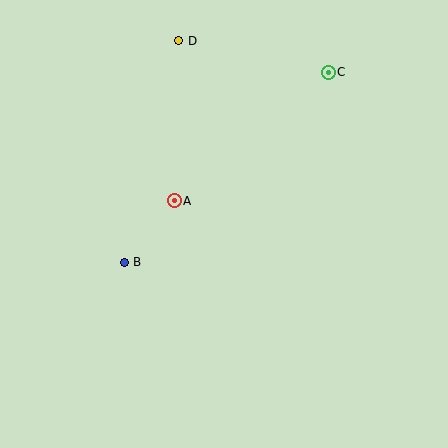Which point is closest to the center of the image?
Point A at (174, 201) is closest to the center.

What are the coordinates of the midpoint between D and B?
The midpoint between D and B is at (152, 152).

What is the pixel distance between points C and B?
The distance between C and B is 279 pixels.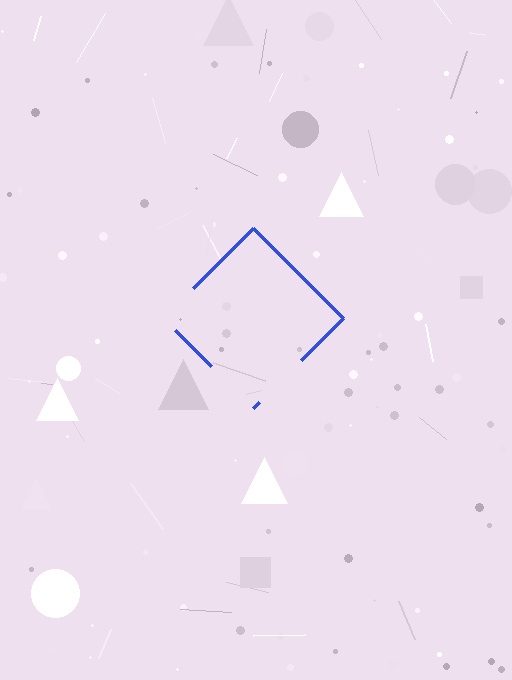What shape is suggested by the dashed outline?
The dashed outline suggests a diamond.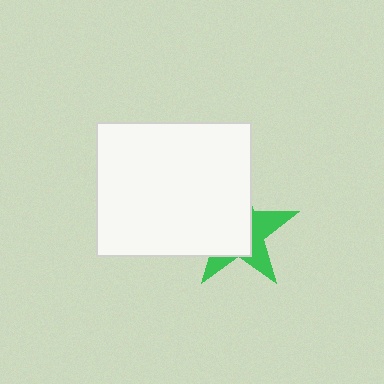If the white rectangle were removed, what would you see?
You would see the complete green star.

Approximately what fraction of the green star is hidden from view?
Roughly 61% of the green star is hidden behind the white rectangle.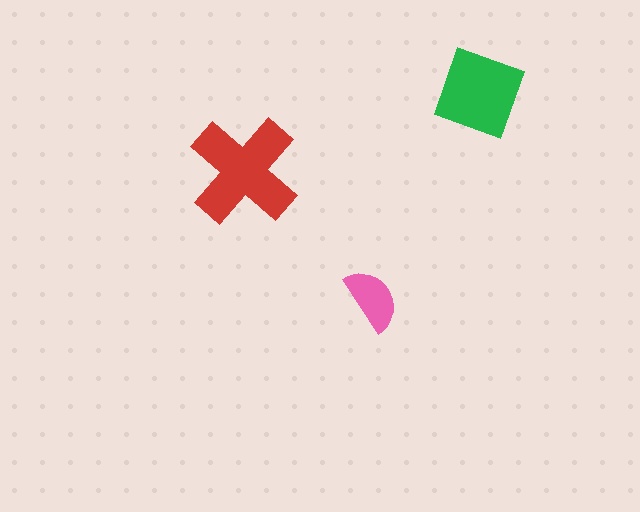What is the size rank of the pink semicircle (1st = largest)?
3rd.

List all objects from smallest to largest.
The pink semicircle, the green diamond, the red cross.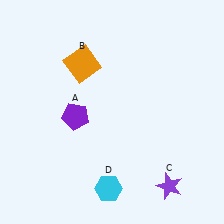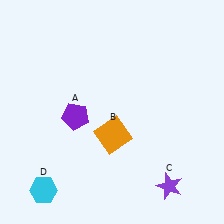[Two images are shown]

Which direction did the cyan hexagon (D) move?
The cyan hexagon (D) moved left.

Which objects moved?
The objects that moved are: the orange square (B), the cyan hexagon (D).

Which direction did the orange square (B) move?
The orange square (B) moved down.